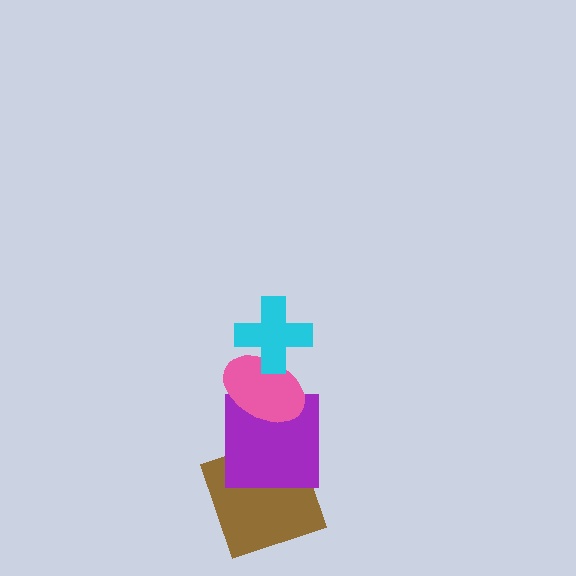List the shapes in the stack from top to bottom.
From top to bottom: the cyan cross, the pink ellipse, the purple square, the brown square.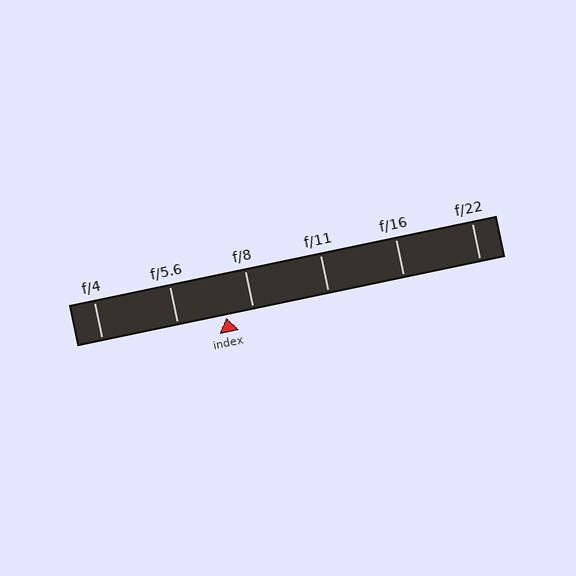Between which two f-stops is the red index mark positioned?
The index mark is between f/5.6 and f/8.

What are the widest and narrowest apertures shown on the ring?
The widest aperture shown is f/4 and the narrowest is f/22.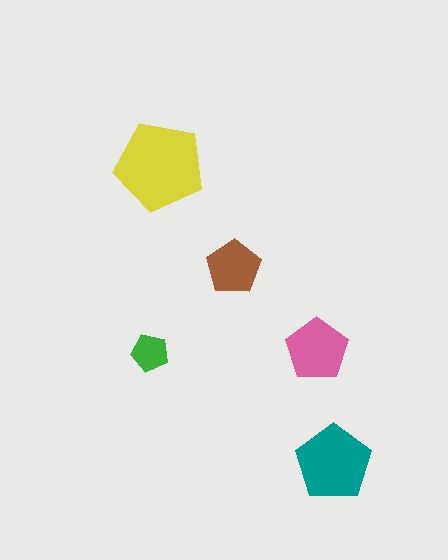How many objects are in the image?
There are 5 objects in the image.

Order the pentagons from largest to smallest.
the yellow one, the teal one, the pink one, the brown one, the green one.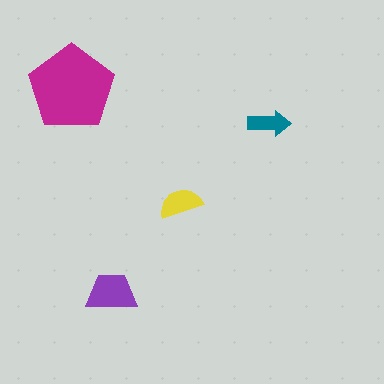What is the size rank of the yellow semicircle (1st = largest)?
3rd.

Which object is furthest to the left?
The magenta pentagon is leftmost.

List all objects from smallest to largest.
The teal arrow, the yellow semicircle, the purple trapezoid, the magenta pentagon.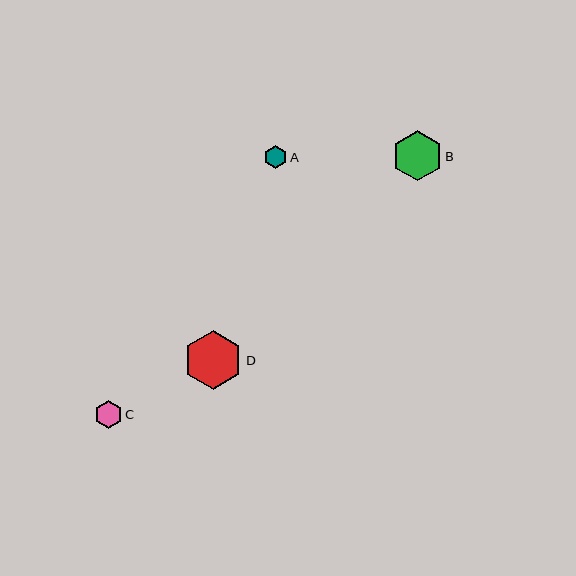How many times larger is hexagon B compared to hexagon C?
Hexagon B is approximately 1.8 times the size of hexagon C.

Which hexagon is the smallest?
Hexagon A is the smallest with a size of approximately 22 pixels.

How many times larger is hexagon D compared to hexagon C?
Hexagon D is approximately 2.1 times the size of hexagon C.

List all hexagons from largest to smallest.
From largest to smallest: D, B, C, A.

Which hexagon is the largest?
Hexagon D is the largest with a size of approximately 59 pixels.